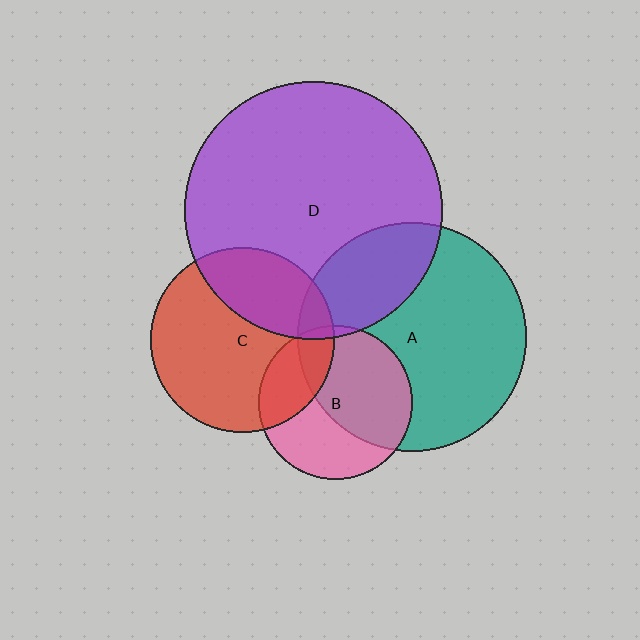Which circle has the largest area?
Circle D (purple).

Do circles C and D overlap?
Yes.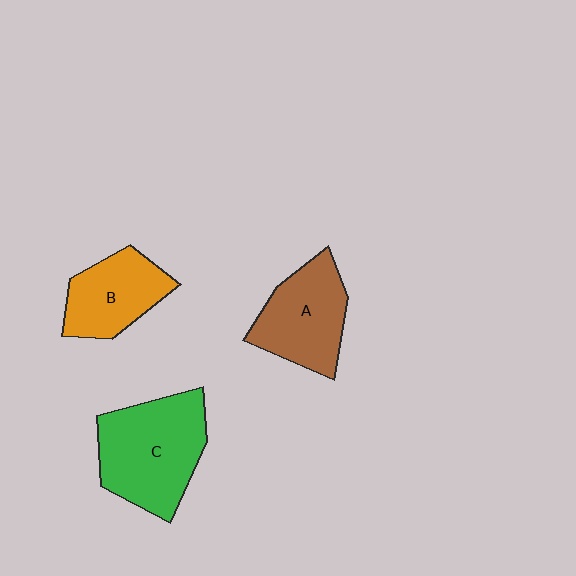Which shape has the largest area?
Shape C (green).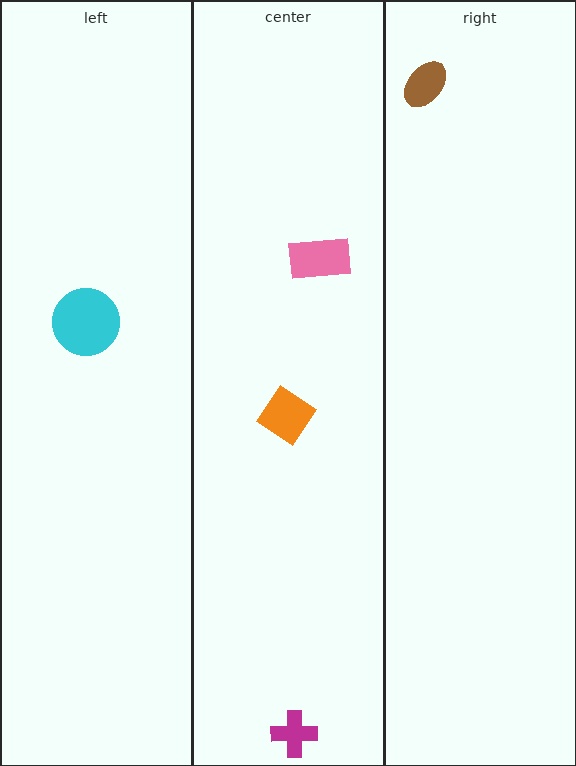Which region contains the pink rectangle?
The center region.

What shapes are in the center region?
The magenta cross, the pink rectangle, the orange diamond.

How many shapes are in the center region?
3.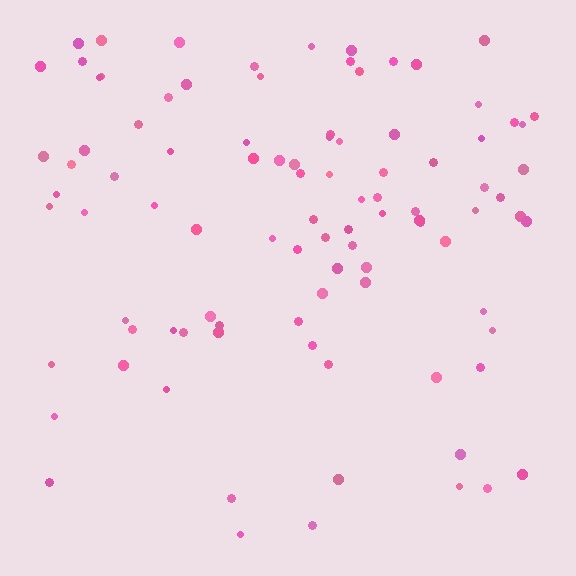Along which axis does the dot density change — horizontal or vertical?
Vertical.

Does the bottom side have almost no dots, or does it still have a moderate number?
Still a moderate number, just noticeably fewer than the top.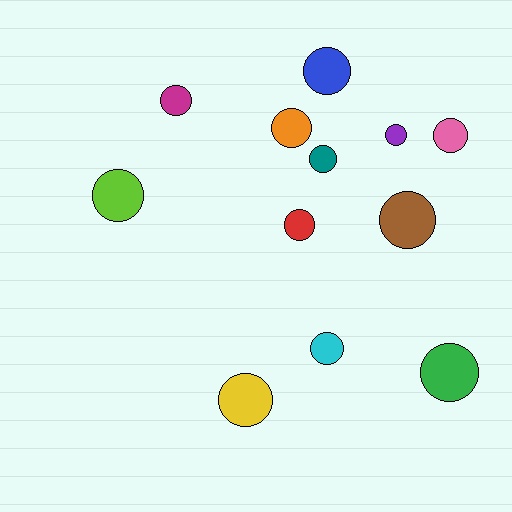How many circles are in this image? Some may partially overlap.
There are 12 circles.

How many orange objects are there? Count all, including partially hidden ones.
There is 1 orange object.